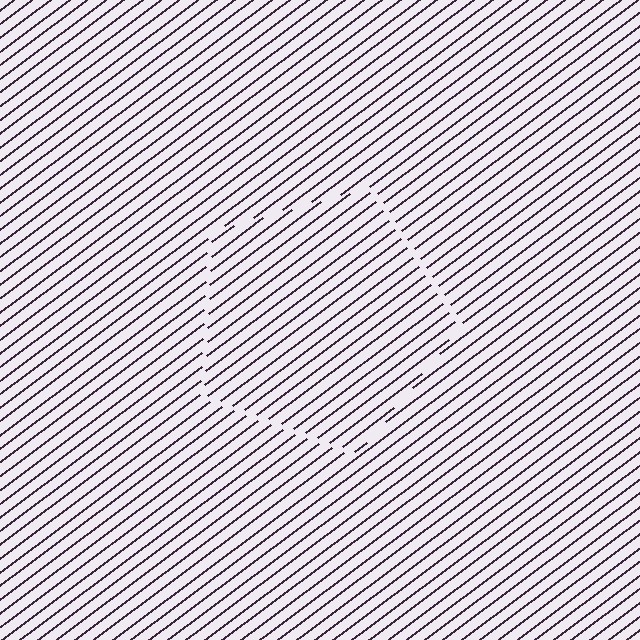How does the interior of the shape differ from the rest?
The interior of the shape contains the same grating, shifted by half a period — the contour is defined by the phase discontinuity where line-ends from the inner and outer gratings abut.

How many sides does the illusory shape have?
5 sides — the line-ends trace a pentagon.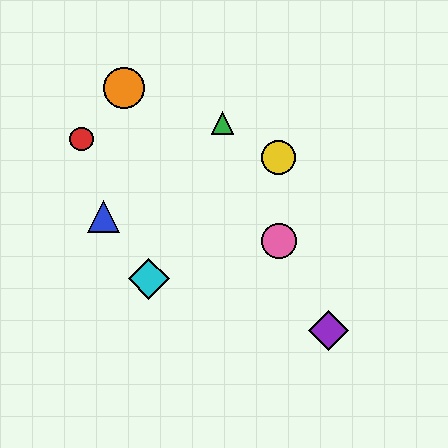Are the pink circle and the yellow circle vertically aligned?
Yes, both are at x≈279.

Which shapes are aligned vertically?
The yellow circle, the pink circle are aligned vertically.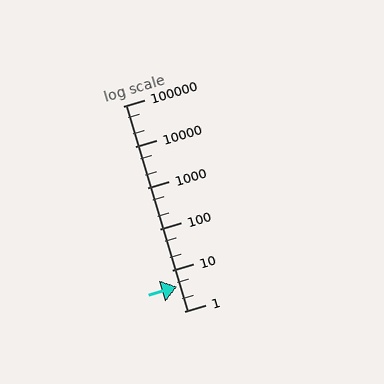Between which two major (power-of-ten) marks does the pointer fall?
The pointer is between 1 and 10.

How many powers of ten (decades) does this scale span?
The scale spans 5 decades, from 1 to 100000.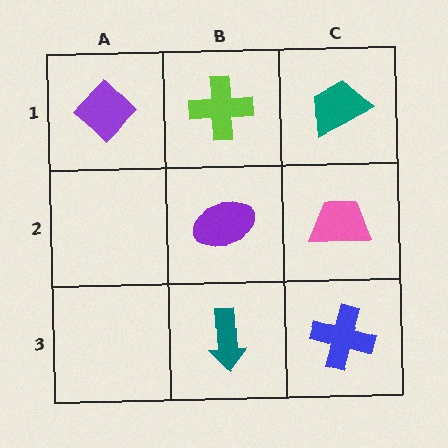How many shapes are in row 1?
3 shapes.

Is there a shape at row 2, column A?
No, that cell is empty.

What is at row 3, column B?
A teal arrow.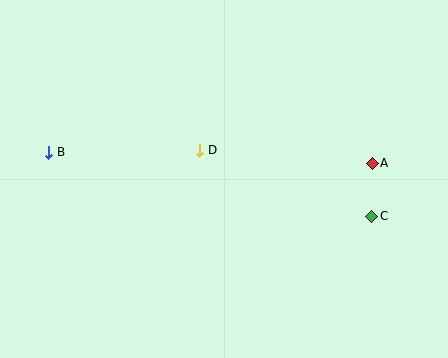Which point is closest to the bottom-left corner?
Point B is closest to the bottom-left corner.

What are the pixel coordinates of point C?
Point C is at (372, 216).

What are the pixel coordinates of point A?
Point A is at (372, 163).